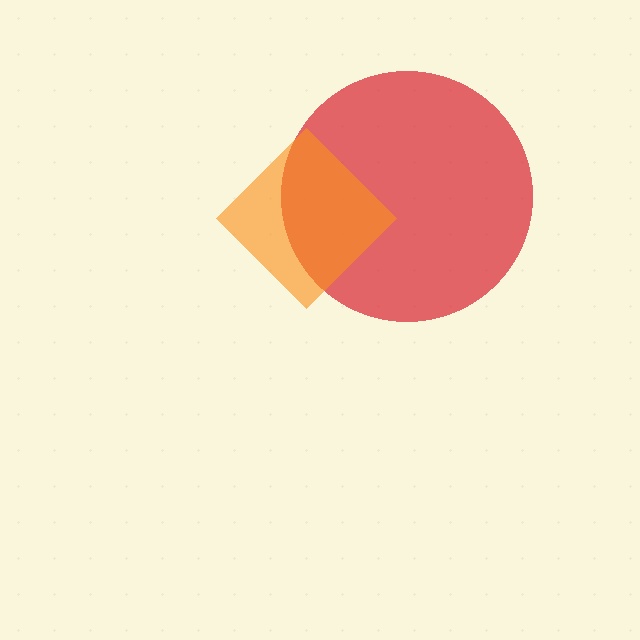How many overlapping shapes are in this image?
There are 2 overlapping shapes in the image.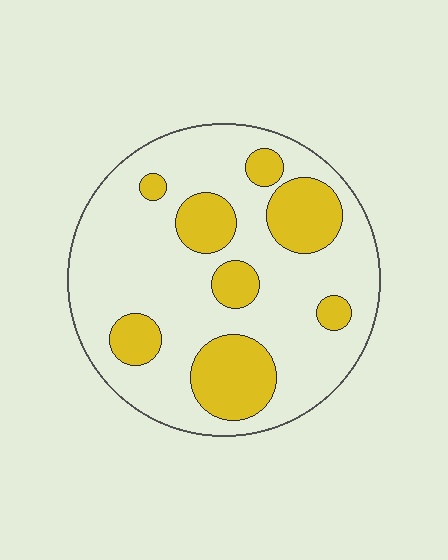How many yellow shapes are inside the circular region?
8.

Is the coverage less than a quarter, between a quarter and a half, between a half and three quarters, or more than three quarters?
Between a quarter and a half.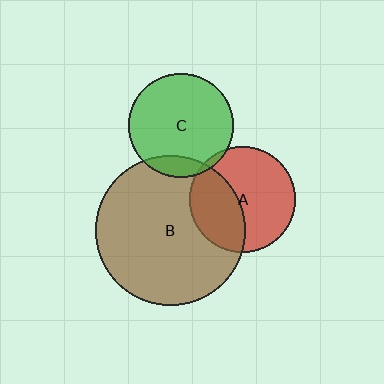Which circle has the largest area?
Circle B (brown).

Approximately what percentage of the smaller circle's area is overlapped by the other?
Approximately 5%.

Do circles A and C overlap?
Yes.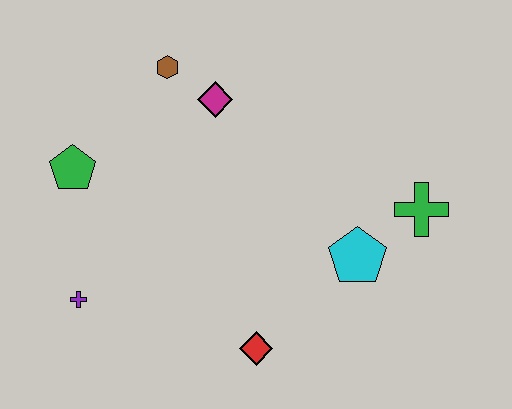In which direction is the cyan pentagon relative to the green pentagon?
The cyan pentagon is to the right of the green pentagon.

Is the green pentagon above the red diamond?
Yes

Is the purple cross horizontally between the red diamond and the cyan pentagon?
No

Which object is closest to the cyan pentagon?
The green cross is closest to the cyan pentagon.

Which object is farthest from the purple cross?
The green cross is farthest from the purple cross.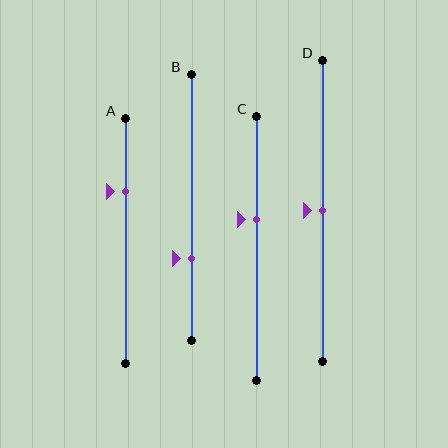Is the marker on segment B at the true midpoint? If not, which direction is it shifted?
No, the marker on segment B is shifted downward by about 19% of the segment length.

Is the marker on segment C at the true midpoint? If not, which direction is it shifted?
No, the marker on segment C is shifted upward by about 11% of the segment length.